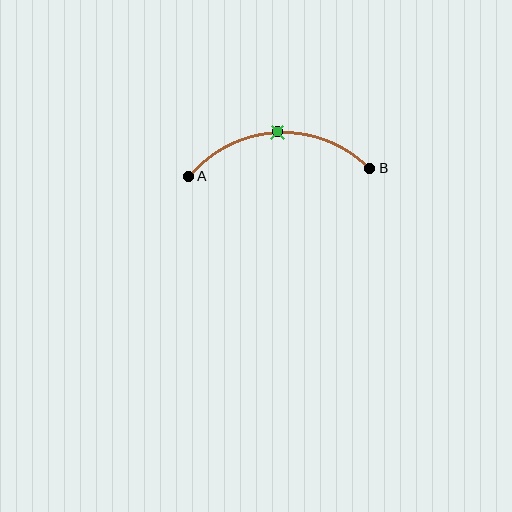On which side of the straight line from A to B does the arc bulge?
The arc bulges above the straight line connecting A and B.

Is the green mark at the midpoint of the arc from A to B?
Yes. The green mark lies on the arc at equal arc-length from both A and B — it is the arc midpoint.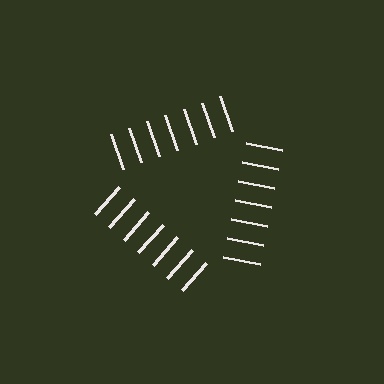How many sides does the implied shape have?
3 sides — the line-ends trace a triangle.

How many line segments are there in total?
21 — 7 along each of the 3 edges.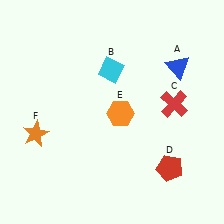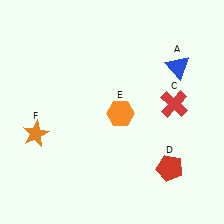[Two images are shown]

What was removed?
The cyan diamond (B) was removed in Image 2.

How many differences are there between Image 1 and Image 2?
There is 1 difference between the two images.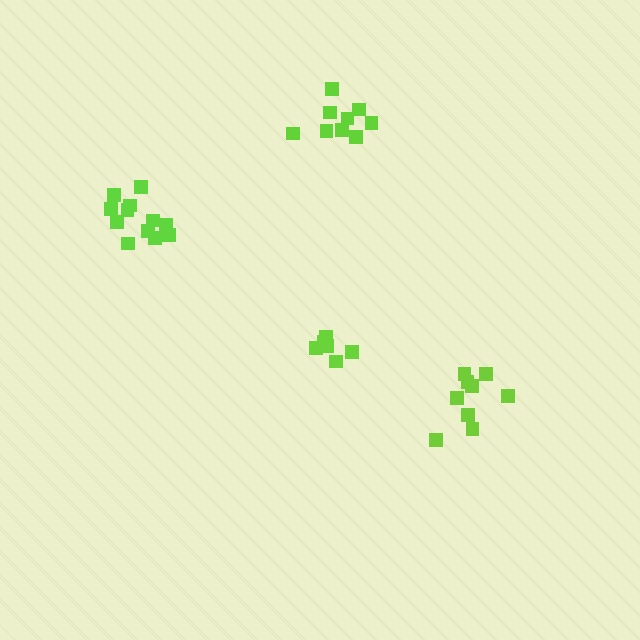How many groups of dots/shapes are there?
There are 4 groups.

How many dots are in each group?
Group 1: 12 dots, Group 2: 6 dots, Group 3: 9 dots, Group 4: 9 dots (36 total).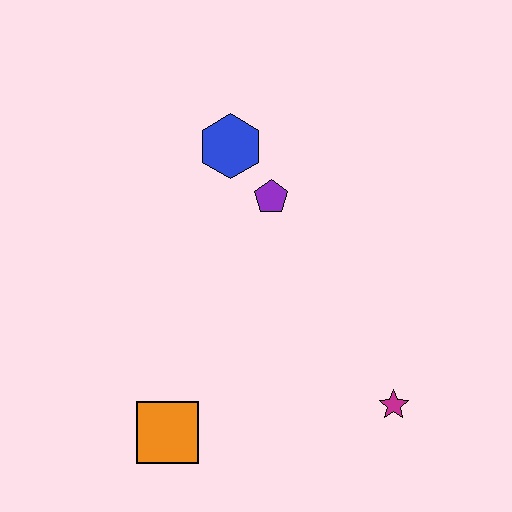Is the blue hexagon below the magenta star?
No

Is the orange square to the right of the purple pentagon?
No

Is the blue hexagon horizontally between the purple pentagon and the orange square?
Yes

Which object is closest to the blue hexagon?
The purple pentagon is closest to the blue hexagon.